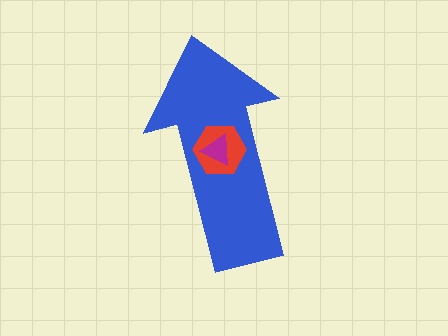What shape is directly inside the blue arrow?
The red hexagon.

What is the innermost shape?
The magenta triangle.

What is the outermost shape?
The blue arrow.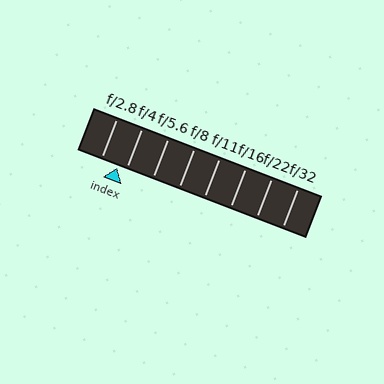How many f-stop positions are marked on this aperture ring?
There are 8 f-stop positions marked.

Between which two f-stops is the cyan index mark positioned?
The index mark is between f/2.8 and f/4.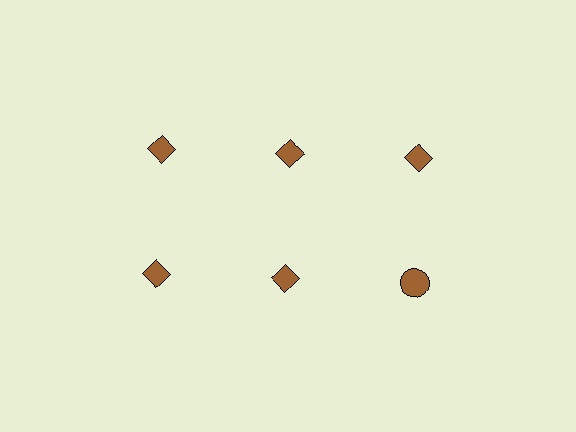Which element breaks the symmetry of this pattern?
The brown circle in the second row, center column breaks the symmetry. All other shapes are brown diamonds.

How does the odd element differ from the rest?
It has a different shape: circle instead of diamond.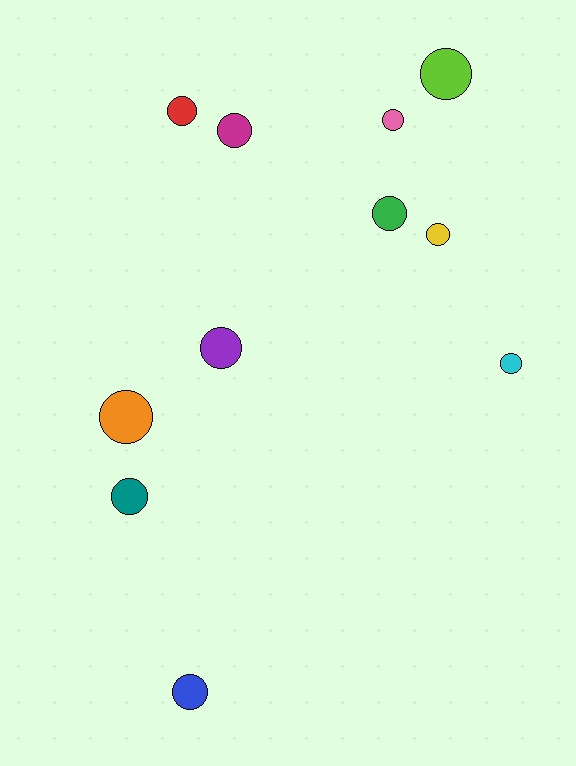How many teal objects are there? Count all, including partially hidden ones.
There is 1 teal object.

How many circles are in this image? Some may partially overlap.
There are 11 circles.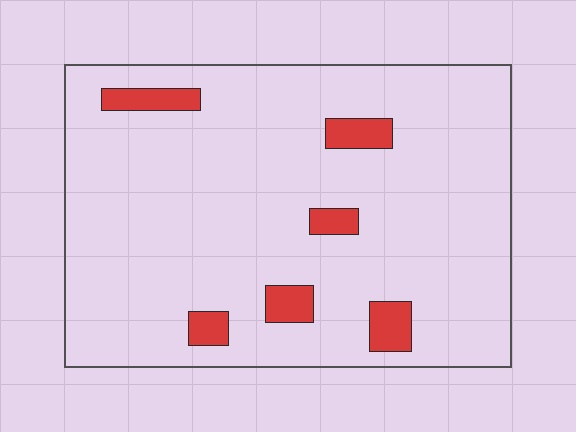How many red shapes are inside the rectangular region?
6.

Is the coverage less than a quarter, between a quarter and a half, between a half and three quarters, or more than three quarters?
Less than a quarter.